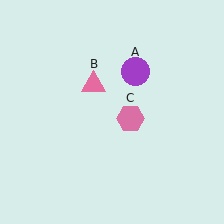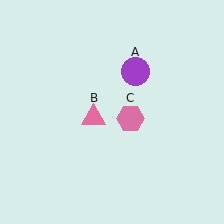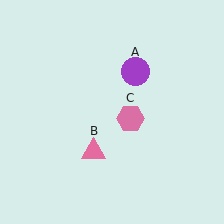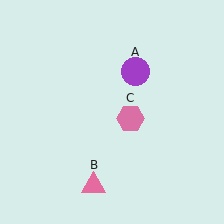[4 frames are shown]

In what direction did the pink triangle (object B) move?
The pink triangle (object B) moved down.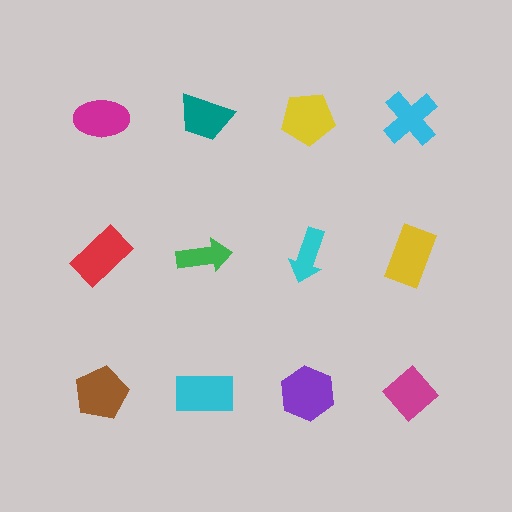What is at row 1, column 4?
A cyan cross.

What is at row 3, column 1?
A brown pentagon.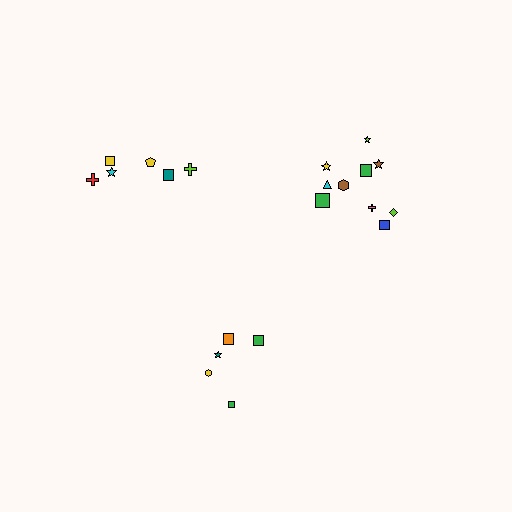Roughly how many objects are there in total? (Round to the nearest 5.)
Roughly 20 objects in total.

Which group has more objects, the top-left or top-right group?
The top-right group.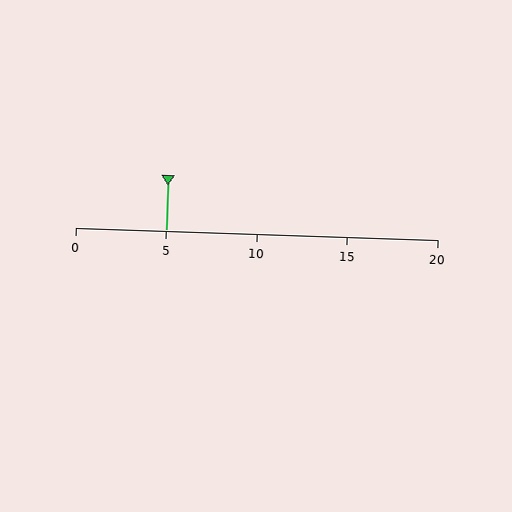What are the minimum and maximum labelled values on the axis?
The axis runs from 0 to 20.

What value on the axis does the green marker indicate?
The marker indicates approximately 5.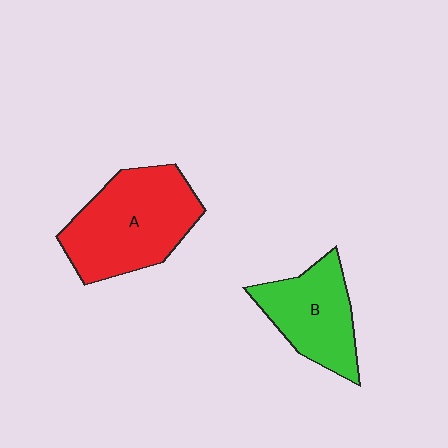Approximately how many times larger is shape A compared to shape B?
Approximately 1.4 times.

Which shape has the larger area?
Shape A (red).